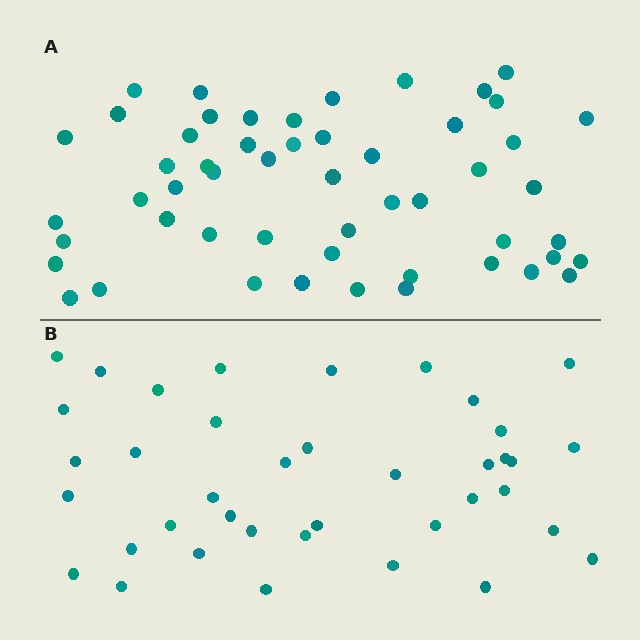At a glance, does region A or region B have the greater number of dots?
Region A (the top region) has more dots.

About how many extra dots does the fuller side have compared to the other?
Region A has approximately 15 more dots than region B.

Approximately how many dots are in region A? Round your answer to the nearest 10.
About 50 dots. (The exact count is 53, which rounds to 50.)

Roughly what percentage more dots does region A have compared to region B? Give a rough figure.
About 35% more.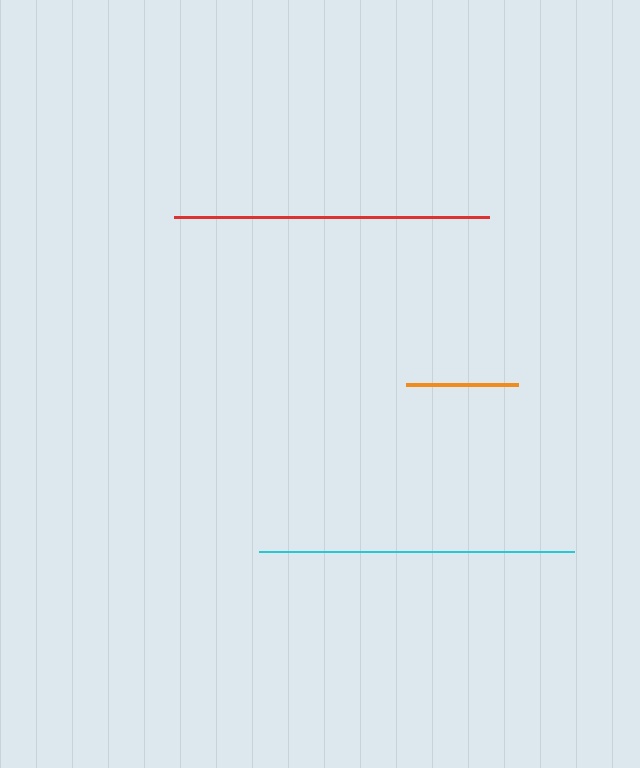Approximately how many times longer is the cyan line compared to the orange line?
The cyan line is approximately 2.8 times the length of the orange line.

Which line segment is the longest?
The red line is the longest at approximately 315 pixels.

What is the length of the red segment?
The red segment is approximately 315 pixels long.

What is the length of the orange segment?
The orange segment is approximately 112 pixels long.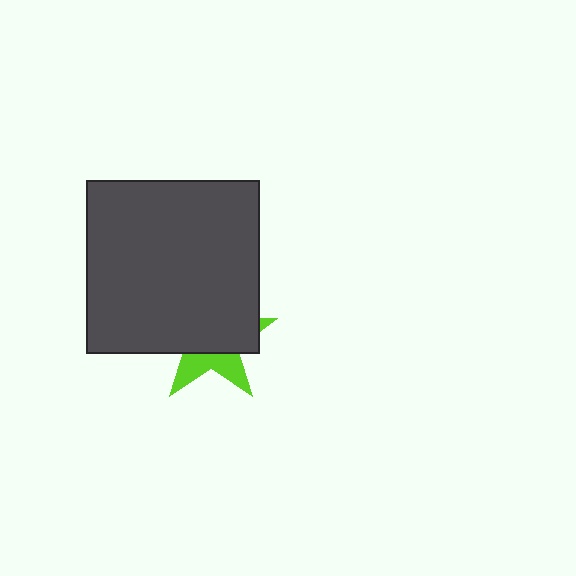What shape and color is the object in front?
The object in front is a dark gray square.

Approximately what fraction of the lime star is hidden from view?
Roughly 66% of the lime star is hidden behind the dark gray square.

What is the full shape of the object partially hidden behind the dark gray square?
The partially hidden object is a lime star.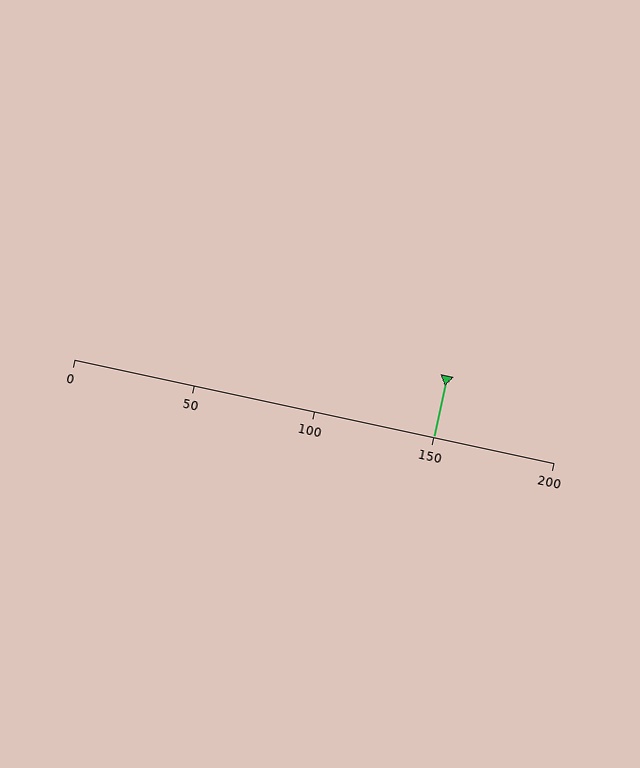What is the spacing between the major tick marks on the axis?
The major ticks are spaced 50 apart.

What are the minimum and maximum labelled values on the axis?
The axis runs from 0 to 200.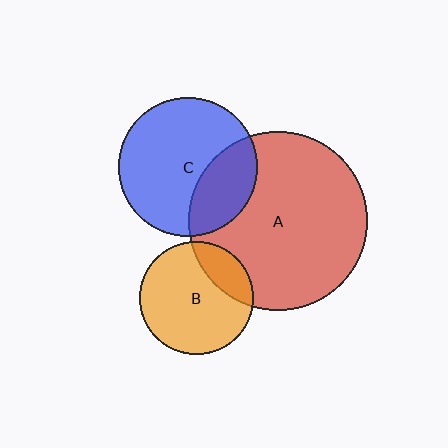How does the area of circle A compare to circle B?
Approximately 2.5 times.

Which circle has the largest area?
Circle A (red).